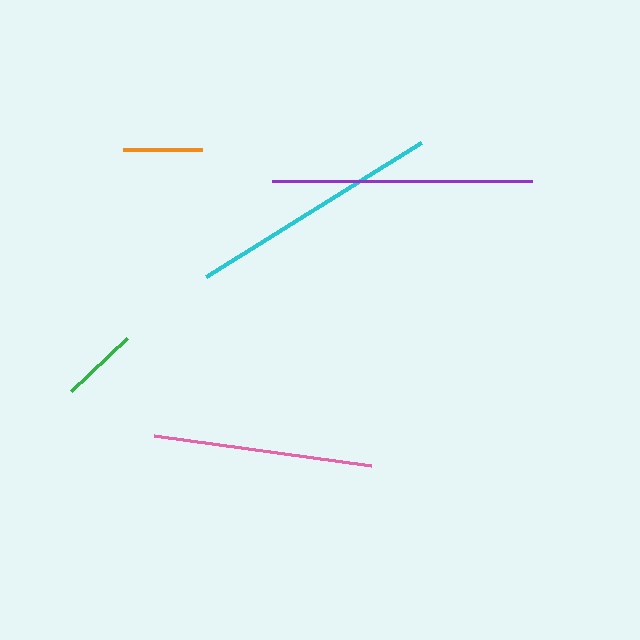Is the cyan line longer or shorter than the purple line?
The purple line is longer than the cyan line.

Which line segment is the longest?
The purple line is the longest at approximately 260 pixels.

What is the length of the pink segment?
The pink segment is approximately 218 pixels long.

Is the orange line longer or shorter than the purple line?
The purple line is longer than the orange line.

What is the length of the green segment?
The green segment is approximately 77 pixels long.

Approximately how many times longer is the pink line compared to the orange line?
The pink line is approximately 2.8 times the length of the orange line.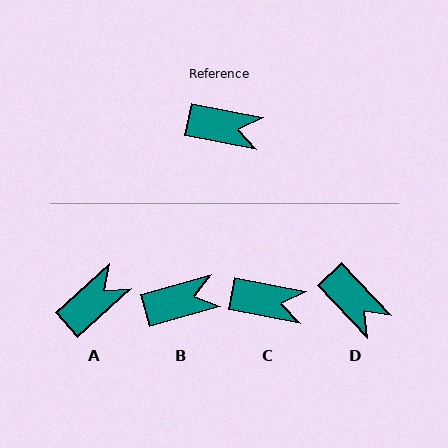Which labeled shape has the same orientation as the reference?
C.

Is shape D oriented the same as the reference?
No, it is off by about 35 degrees.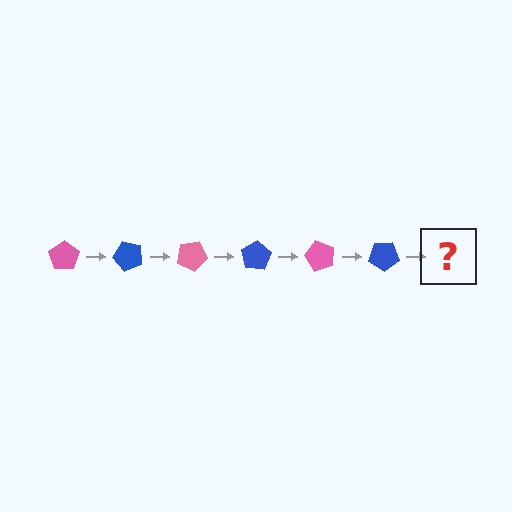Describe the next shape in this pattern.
It should be a pink pentagon, rotated 300 degrees from the start.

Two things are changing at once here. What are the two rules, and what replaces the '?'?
The two rules are that it rotates 50 degrees each step and the color cycles through pink and blue. The '?' should be a pink pentagon, rotated 300 degrees from the start.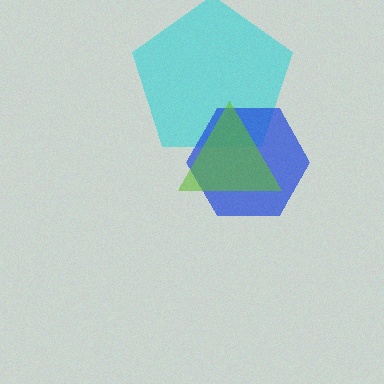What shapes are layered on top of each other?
The layered shapes are: a cyan pentagon, a blue hexagon, a lime triangle.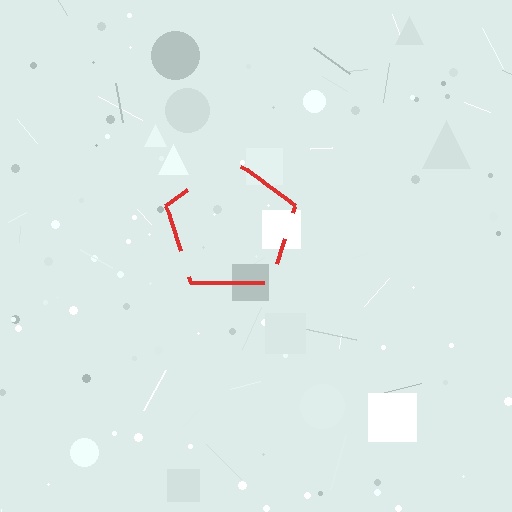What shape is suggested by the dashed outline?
The dashed outline suggests a pentagon.